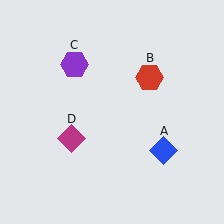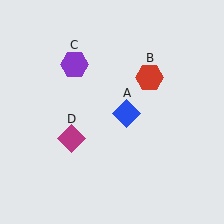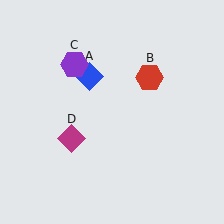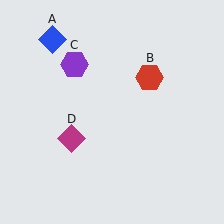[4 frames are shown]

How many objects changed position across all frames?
1 object changed position: blue diamond (object A).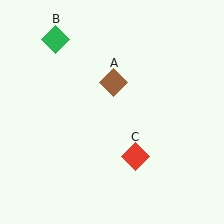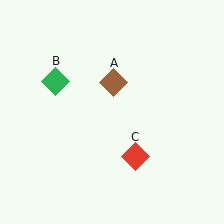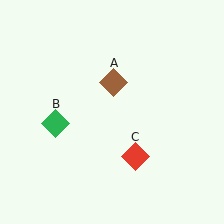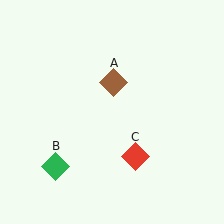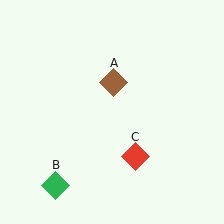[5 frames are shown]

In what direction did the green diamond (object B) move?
The green diamond (object B) moved down.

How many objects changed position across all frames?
1 object changed position: green diamond (object B).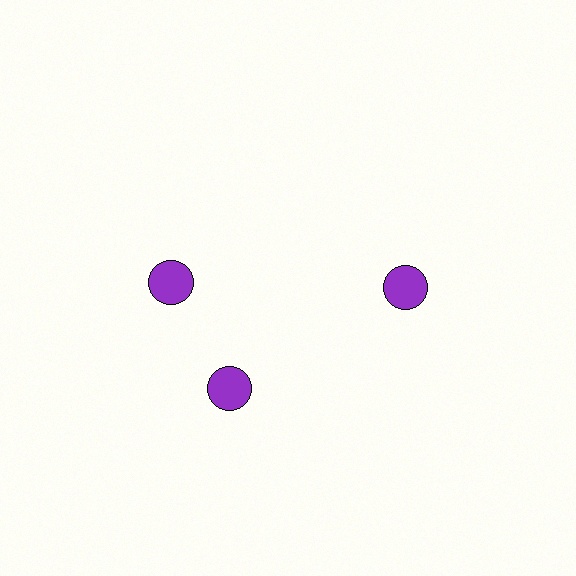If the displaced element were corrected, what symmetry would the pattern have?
It would have 3-fold rotational symmetry — the pattern would map onto itself every 120 degrees.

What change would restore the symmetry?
The symmetry would be restored by rotating it back into even spacing with its neighbors so that all 3 circles sit at equal angles and equal distance from the center.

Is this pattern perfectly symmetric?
No. The 3 purple circles are arranged in a ring, but one element near the 11 o'clock position is rotated out of alignment along the ring, breaking the 3-fold rotational symmetry.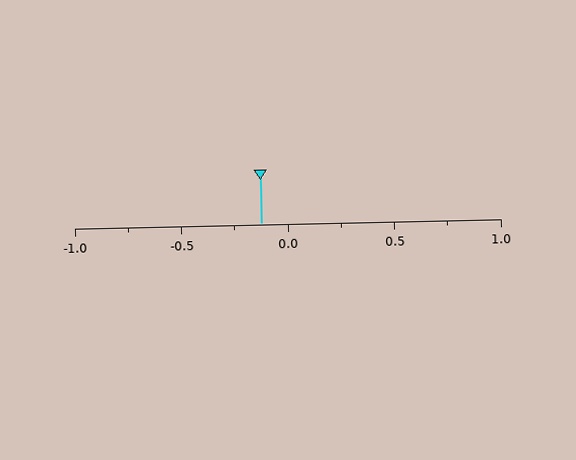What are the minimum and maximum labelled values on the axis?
The axis runs from -1.0 to 1.0.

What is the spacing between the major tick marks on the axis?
The major ticks are spaced 0.5 apart.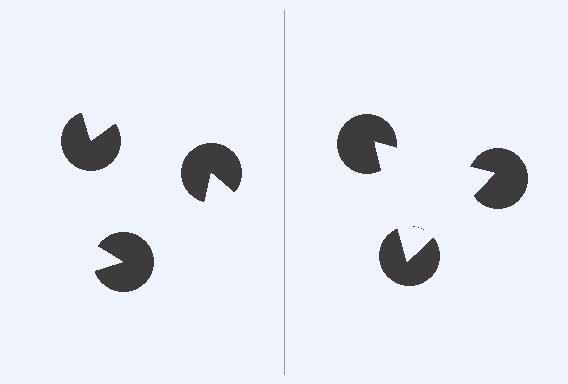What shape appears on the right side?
An illusory triangle.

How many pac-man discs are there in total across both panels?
6 — 3 on each side.